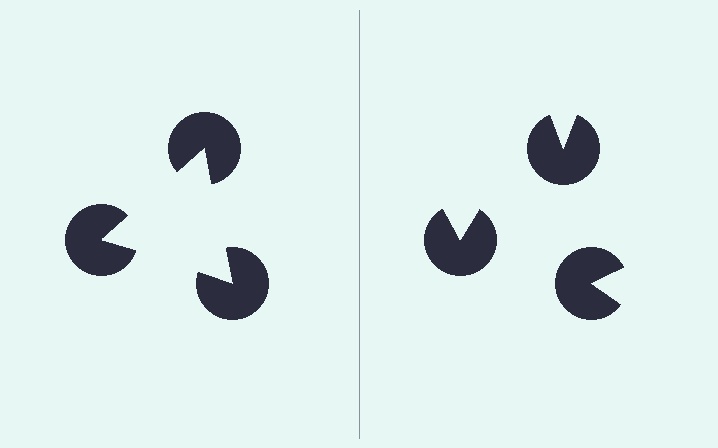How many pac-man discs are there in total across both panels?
6 — 3 on each side.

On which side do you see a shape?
An illusory triangle appears on the left side. On the right side the wedge cuts are rotated, so no coherent shape forms.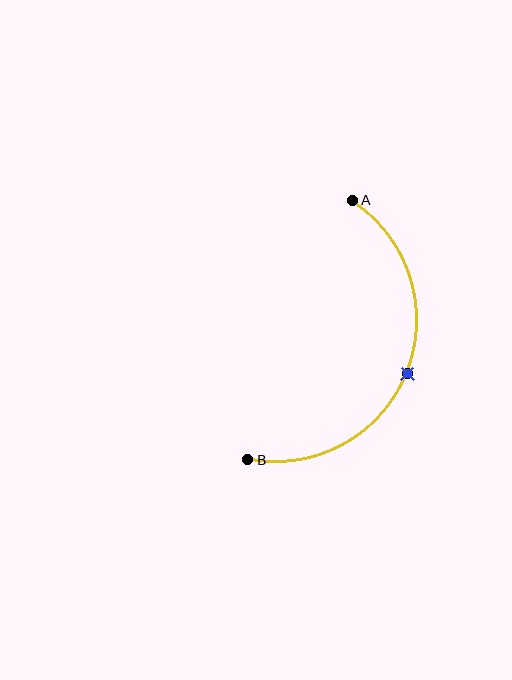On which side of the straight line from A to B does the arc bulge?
The arc bulges to the right of the straight line connecting A and B.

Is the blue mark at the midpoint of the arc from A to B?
Yes. The blue mark lies on the arc at equal arc-length from both A and B — it is the arc midpoint.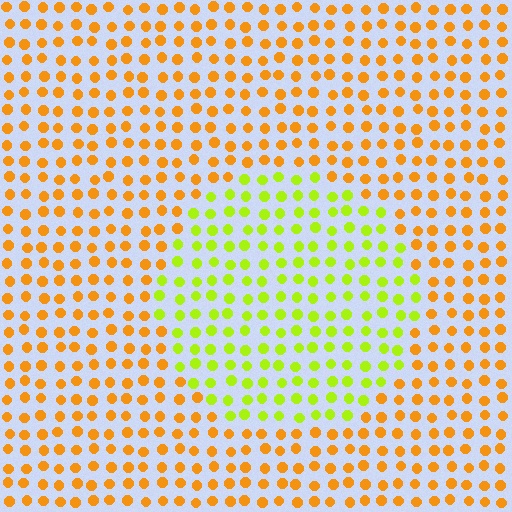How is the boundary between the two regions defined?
The boundary is defined purely by a slight shift in hue (about 46 degrees). Spacing, size, and orientation are identical on both sides.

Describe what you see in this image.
The image is filled with small orange elements in a uniform arrangement. A circle-shaped region is visible where the elements are tinted to a slightly different hue, forming a subtle color boundary.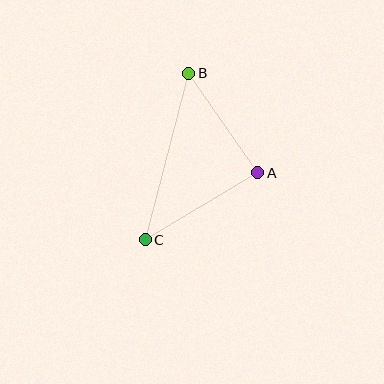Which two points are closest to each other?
Points A and B are closest to each other.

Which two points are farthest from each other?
Points B and C are farthest from each other.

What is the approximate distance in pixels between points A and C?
The distance between A and C is approximately 131 pixels.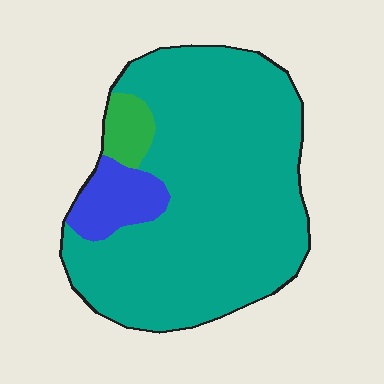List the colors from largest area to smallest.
From largest to smallest: teal, blue, green.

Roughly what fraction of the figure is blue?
Blue covers about 10% of the figure.